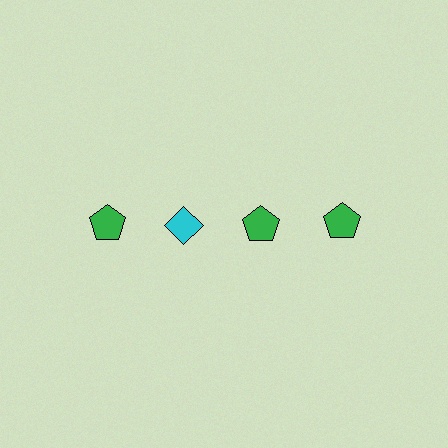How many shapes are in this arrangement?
There are 4 shapes arranged in a grid pattern.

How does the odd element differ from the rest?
It differs in both color (cyan instead of green) and shape (diamond instead of pentagon).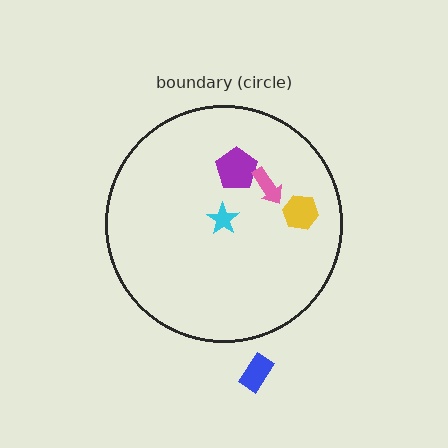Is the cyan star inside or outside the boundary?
Inside.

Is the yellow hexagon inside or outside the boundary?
Inside.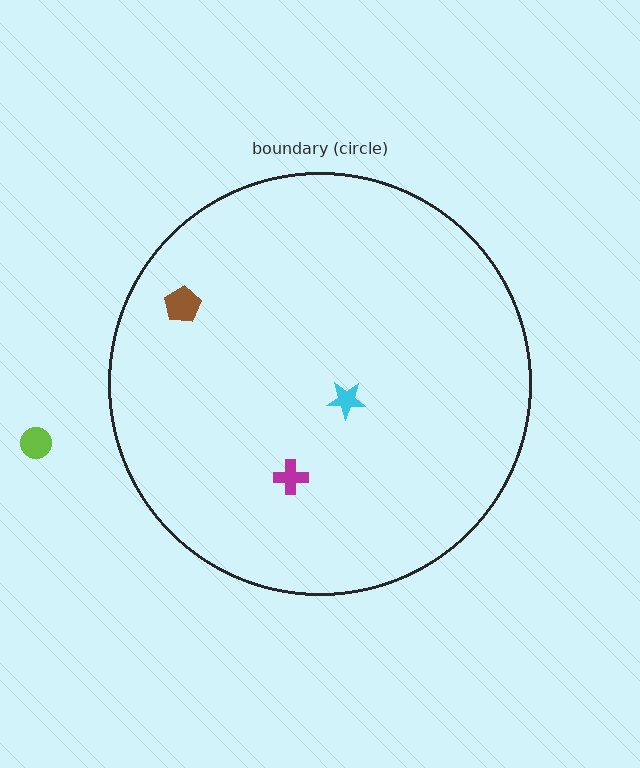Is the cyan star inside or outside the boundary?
Inside.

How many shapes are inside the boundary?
3 inside, 1 outside.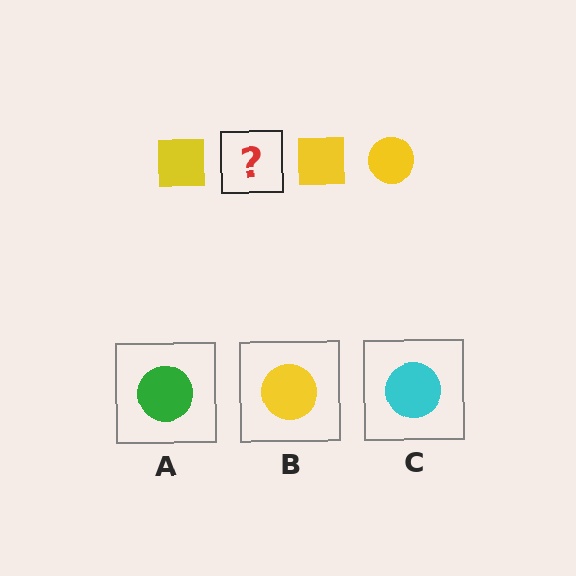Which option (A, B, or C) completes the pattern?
B.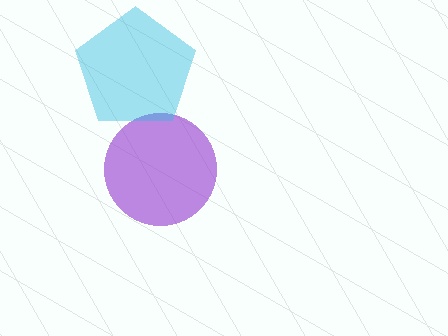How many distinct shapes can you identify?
There are 2 distinct shapes: a purple circle, a cyan pentagon.